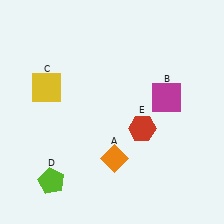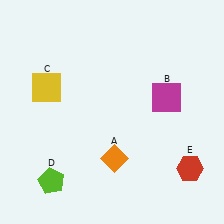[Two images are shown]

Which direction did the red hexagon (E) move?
The red hexagon (E) moved right.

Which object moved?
The red hexagon (E) moved right.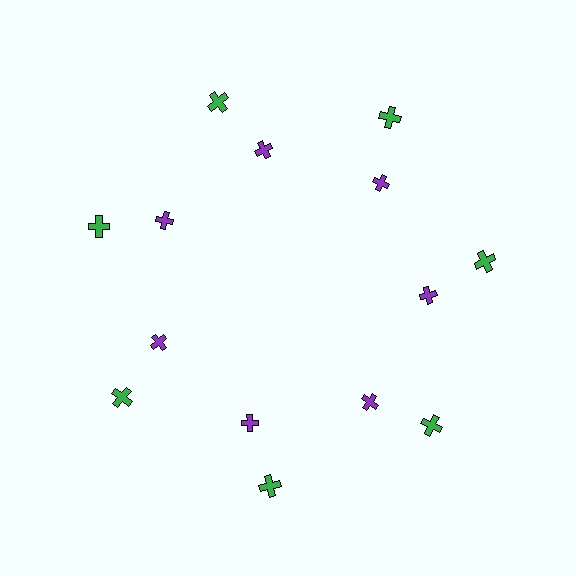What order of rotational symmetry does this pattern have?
This pattern has 7-fold rotational symmetry.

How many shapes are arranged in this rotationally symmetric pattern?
There are 14 shapes, arranged in 7 groups of 2.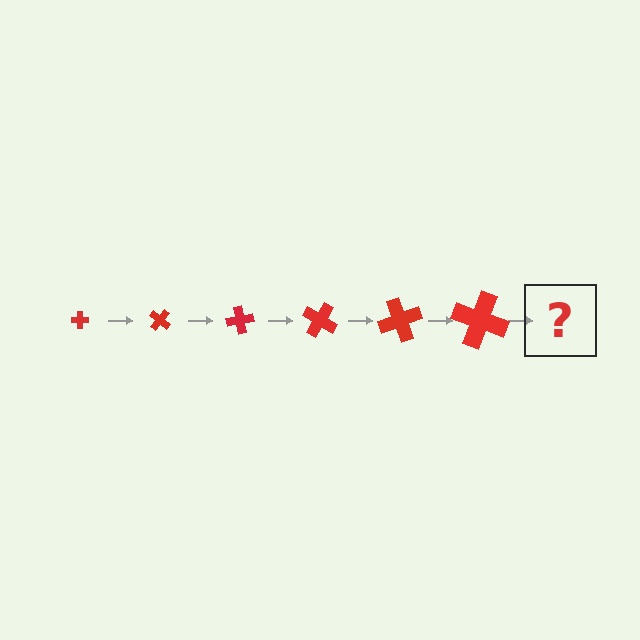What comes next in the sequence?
The next element should be a cross, larger than the previous one and rotated 240 degrees from the start.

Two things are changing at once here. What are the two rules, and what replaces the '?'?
The two rules are that the cross grows larger each step and it rotates 40 degrees each step. The '?' should be a cross, larger than the previous one and rotated 240 degrees from the start.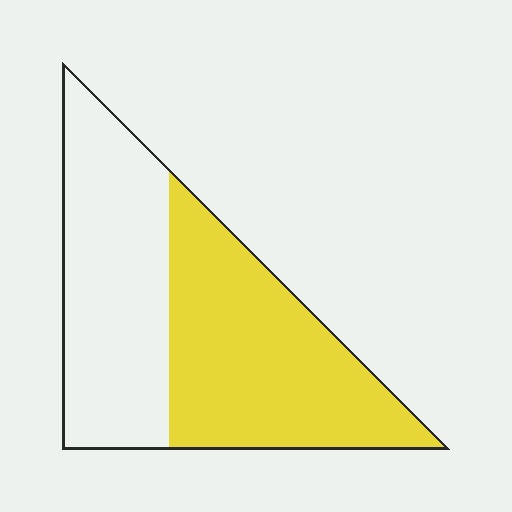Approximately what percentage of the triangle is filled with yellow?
Approximately 55%.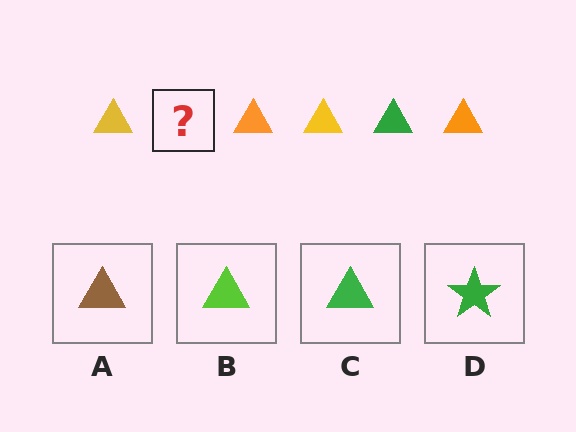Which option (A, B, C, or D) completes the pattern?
C.